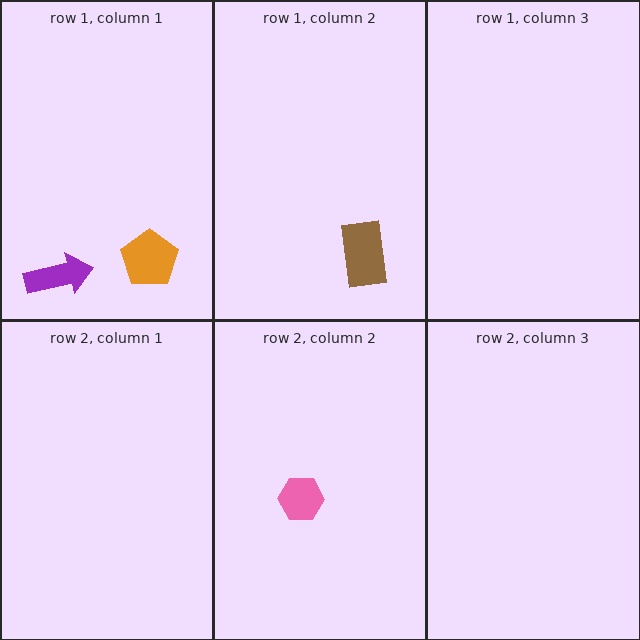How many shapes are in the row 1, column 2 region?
1.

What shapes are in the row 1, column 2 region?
The brown rectangle.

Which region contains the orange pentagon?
The row 1, column 1 region.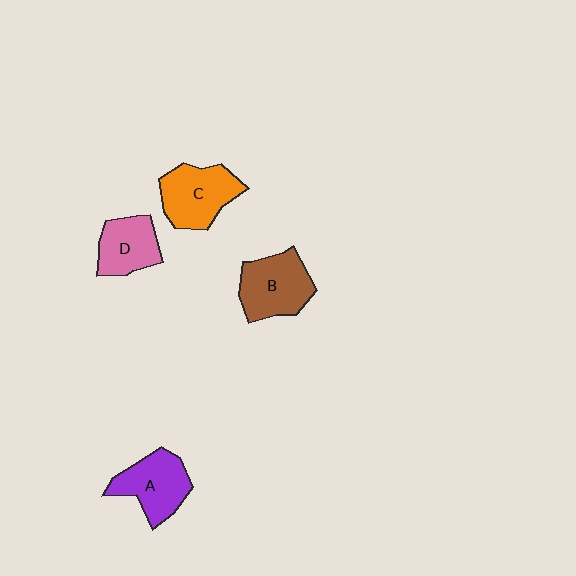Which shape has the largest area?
Shape C (orange).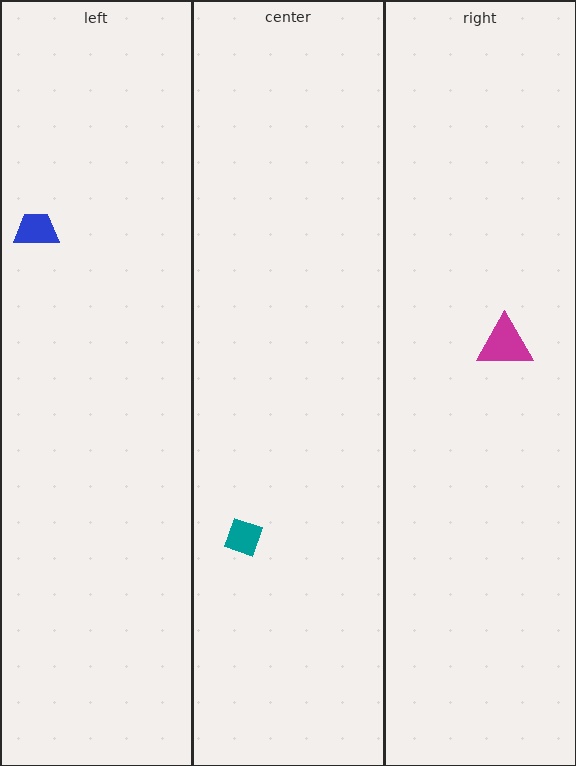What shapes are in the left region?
The blue trapezoid.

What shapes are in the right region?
The magenta triangle.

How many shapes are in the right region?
1.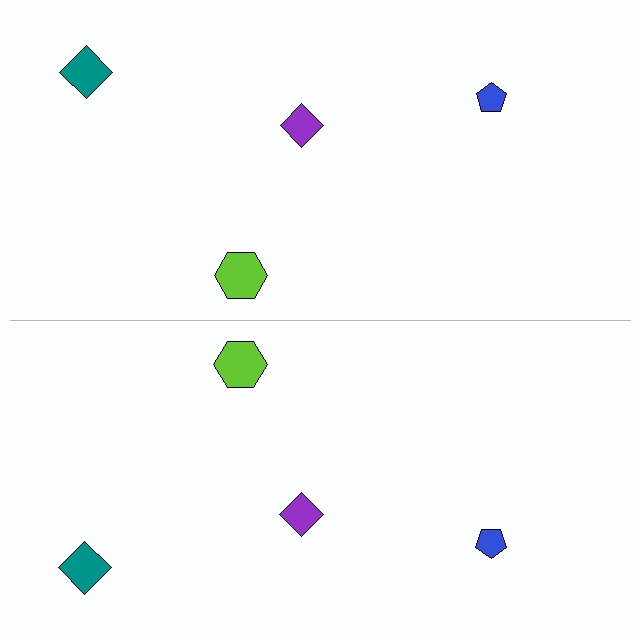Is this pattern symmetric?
Yes, this pattern has bilateral (reflection) symmetry.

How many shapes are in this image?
There are 8 shapes in this image.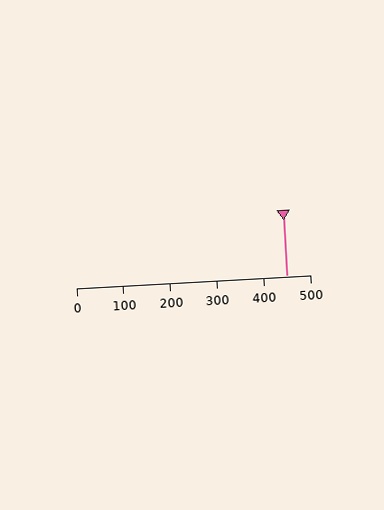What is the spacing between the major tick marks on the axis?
The major ticks are spaced 100 apart.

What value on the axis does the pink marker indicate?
The marker indicates approximately 450.